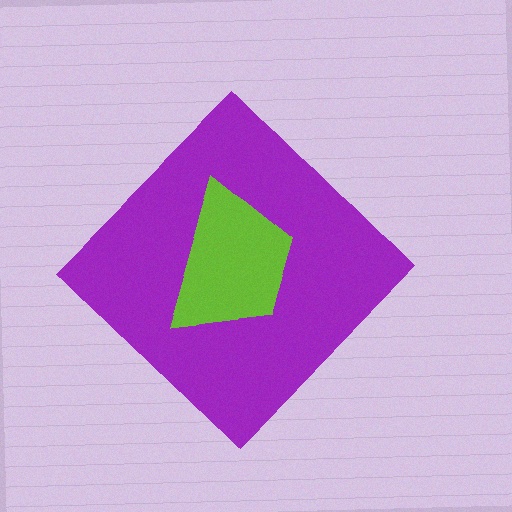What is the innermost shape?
The lime trapezoid.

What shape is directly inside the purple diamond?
The lime trapezoid.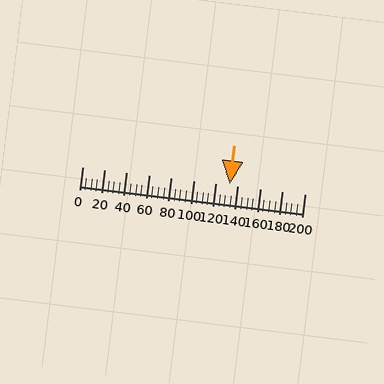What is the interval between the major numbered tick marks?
The major tick marks are spaced 20 units apart.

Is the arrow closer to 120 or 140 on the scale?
The arrow is closer to 140.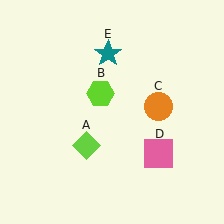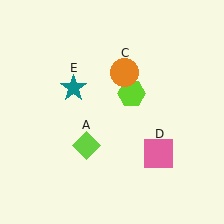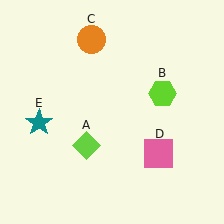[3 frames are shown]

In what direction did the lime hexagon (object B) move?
The lime hexagon (object B) moved right.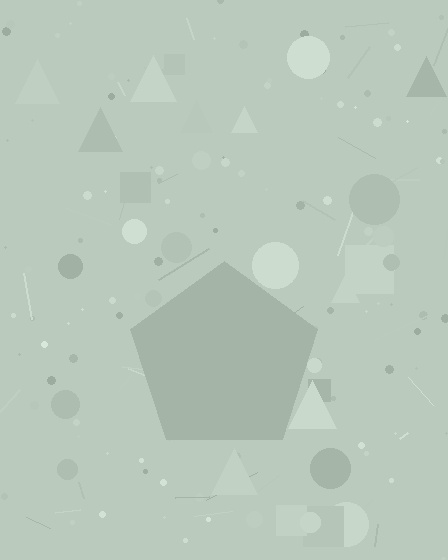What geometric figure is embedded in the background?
A pentagon is embedded in the background.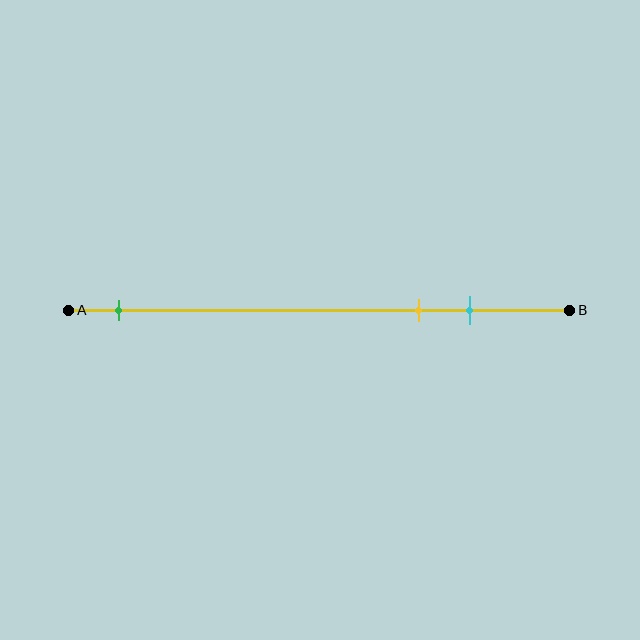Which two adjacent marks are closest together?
The yellow and cyan marks are the closest adjacent pair.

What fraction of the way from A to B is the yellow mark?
The yellow mark is approximately 70% (0.7) of the way from A to B.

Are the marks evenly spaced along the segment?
No, the marks are not evenly spaced.